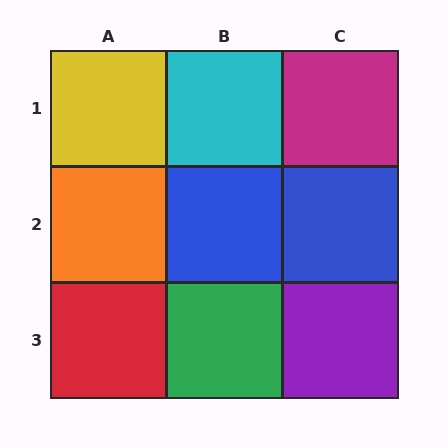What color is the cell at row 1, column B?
Cyan.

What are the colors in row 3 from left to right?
Red, green, purple.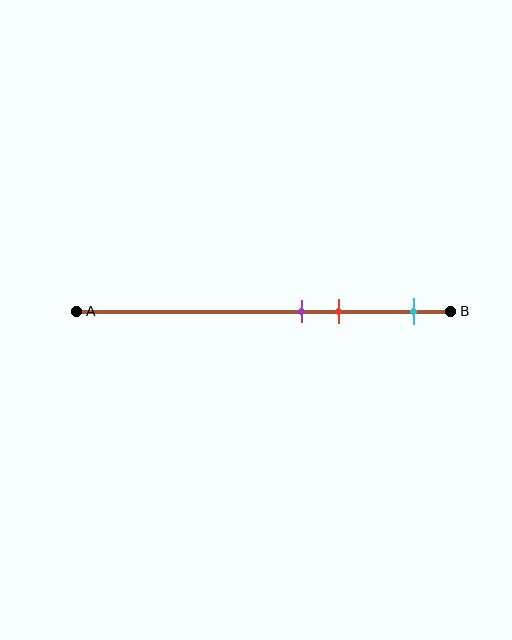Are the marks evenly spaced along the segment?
No, the marks are not evenly spaced.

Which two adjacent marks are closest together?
The purple and red marks are the closest adjacent pair.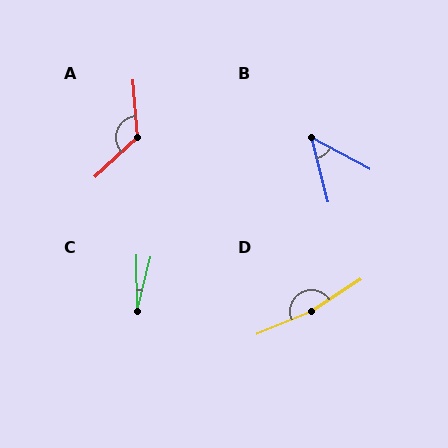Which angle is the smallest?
C, at approximately 15 degrees.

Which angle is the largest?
D, at approximately 169 degrees.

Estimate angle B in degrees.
Approximately 47 degrees.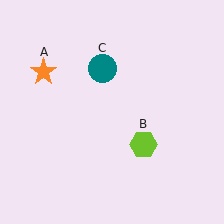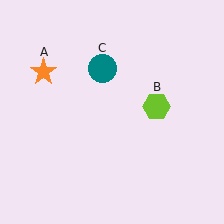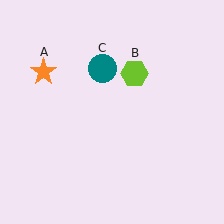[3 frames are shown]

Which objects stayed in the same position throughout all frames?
Orange star (object A) and teal circle (object C) remained stationary.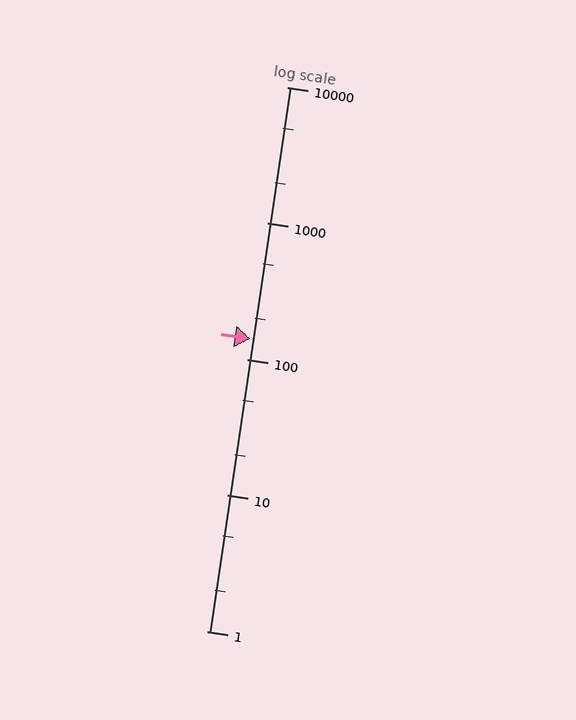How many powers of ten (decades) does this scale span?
The scale spans 4 decades, from 1 to 10000.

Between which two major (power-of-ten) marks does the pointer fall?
The pointer is between 100 and 1000.